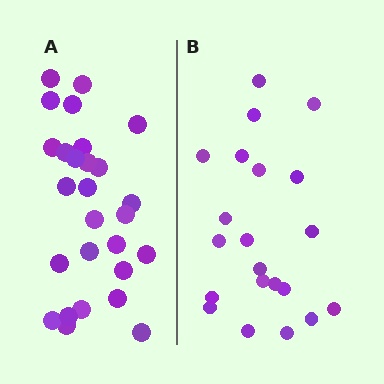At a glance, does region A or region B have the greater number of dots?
Region A (the left region) has more dots.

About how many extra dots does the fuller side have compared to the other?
Region A has about 6 more dots than region B.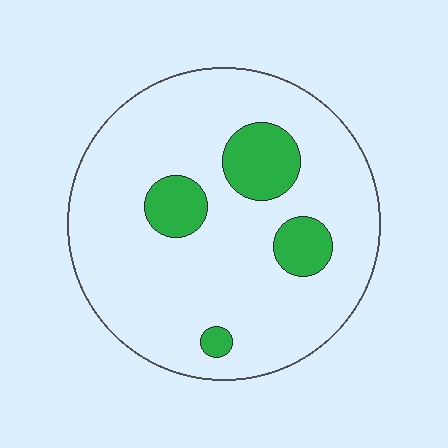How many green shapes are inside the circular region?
4.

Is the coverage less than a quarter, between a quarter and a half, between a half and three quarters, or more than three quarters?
Less than a quarter.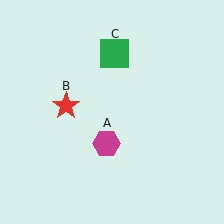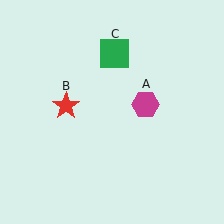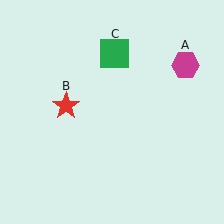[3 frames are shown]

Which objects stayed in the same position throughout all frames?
Red star (object B) and green square (object C) remained stationary.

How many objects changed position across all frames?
1 object changed position: magenta hexagon (object A).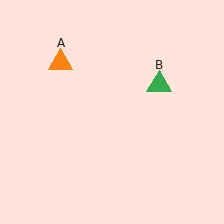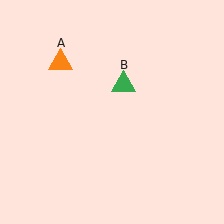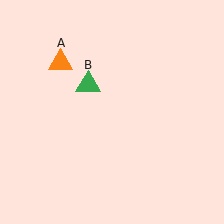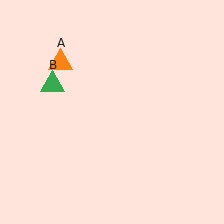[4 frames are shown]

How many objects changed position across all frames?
1 object changed position: green triangle (object B).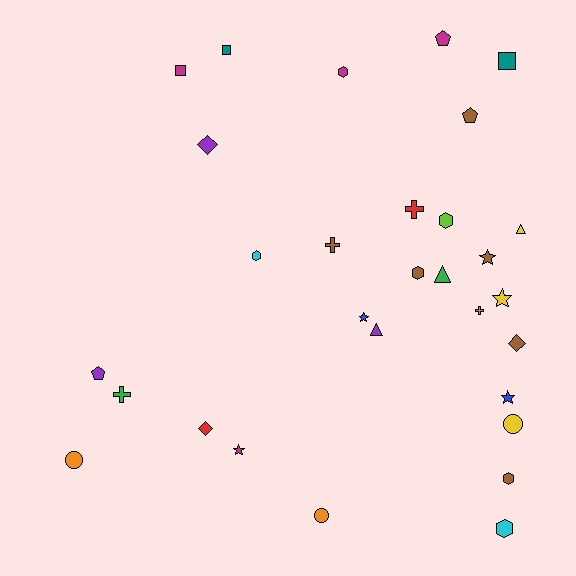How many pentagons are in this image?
There are 3 pentagons.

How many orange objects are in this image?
There are 2 orange objects.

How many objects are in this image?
There are 30 objects.